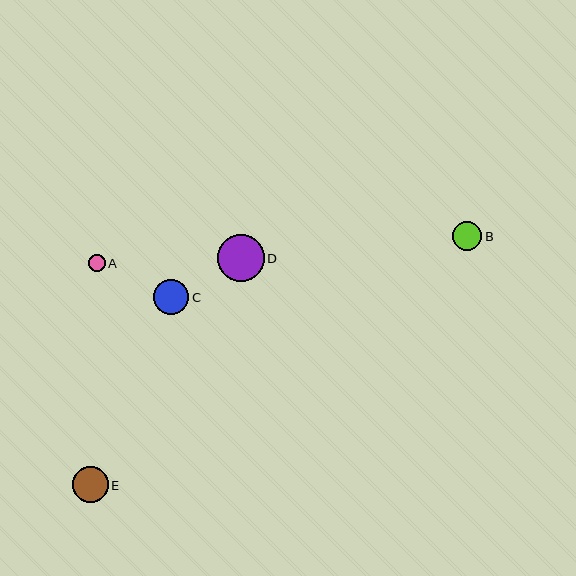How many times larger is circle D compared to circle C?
Circle D is approximately 1.3 times the size of circle C.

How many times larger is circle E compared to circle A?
Circle E is approximately 2.1 times the size of circle A.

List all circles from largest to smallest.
From largest to smallest: D, E, C, B, A.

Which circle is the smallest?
Circle A is the smallest with a size of approximately 17 pixels.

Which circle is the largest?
Circle D is the largest with a size of approximately 46 pixels.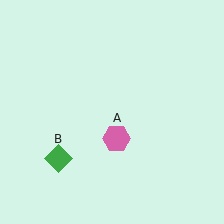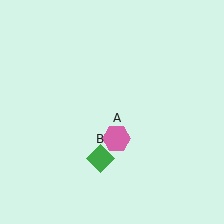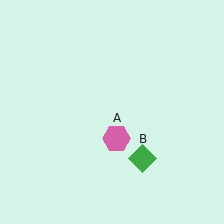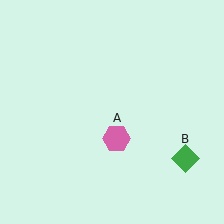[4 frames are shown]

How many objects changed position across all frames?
1 object changed position: green diamond (object B).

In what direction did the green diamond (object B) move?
The green diamond (object B) moved right.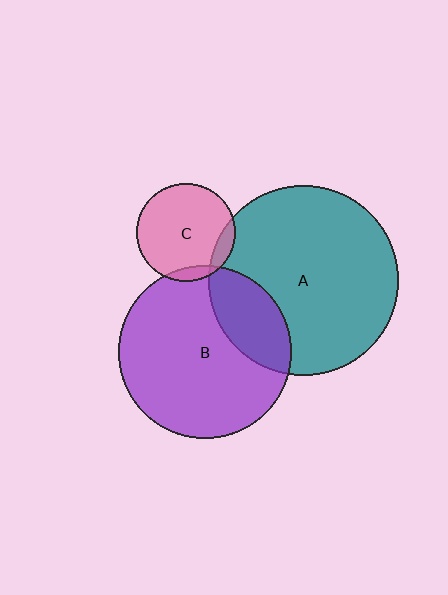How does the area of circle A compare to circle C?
Approximately 3.7 times.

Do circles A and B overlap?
Yes.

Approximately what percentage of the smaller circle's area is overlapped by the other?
Approximately 25%.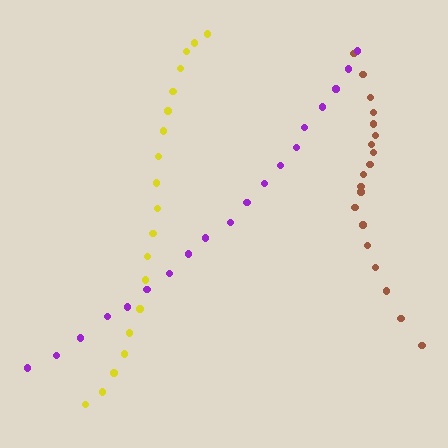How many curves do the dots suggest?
There are 3 distinct paths.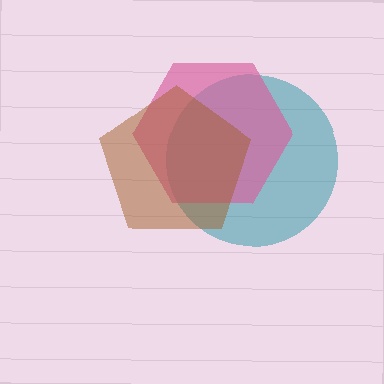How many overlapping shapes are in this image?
There are 3 overlapping shapes in the image.